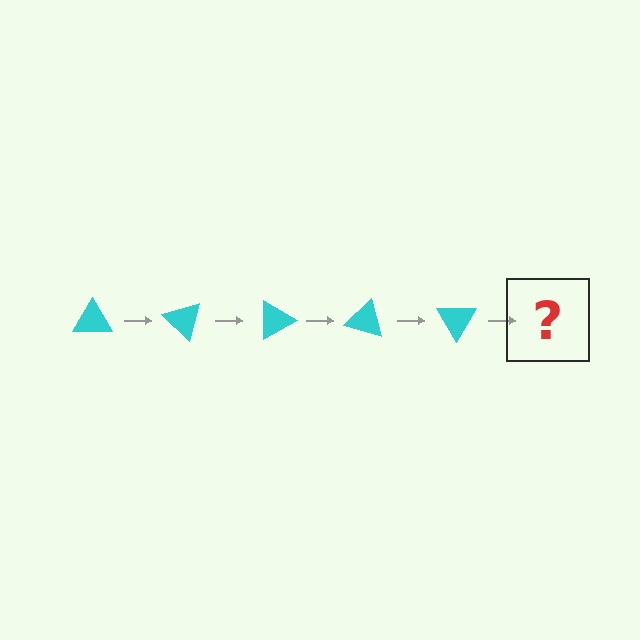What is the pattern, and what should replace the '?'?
The pattern is that the triangle rotates 45 degrees each step. The '?' should be a cyan triangle rotated 225 degrees.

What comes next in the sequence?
The next element should be a cyan triangle rotated 225 degrees.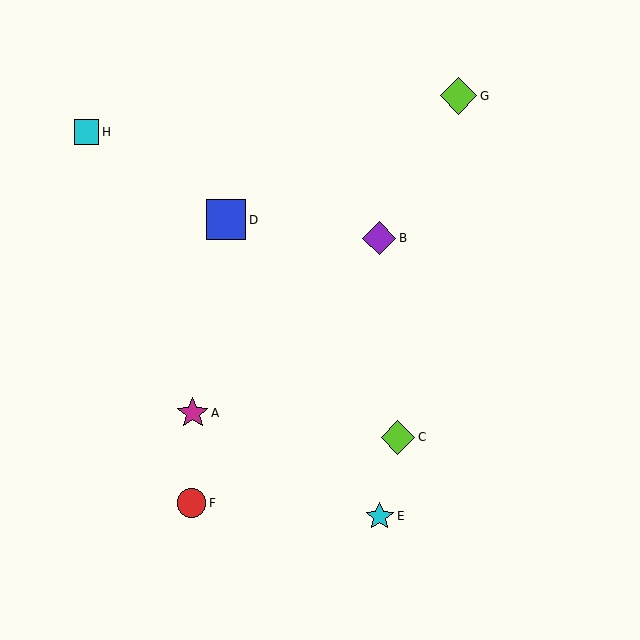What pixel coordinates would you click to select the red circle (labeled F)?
Click at (192, 503) to select the red circle F.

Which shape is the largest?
The blue square (labeled D) is the largest.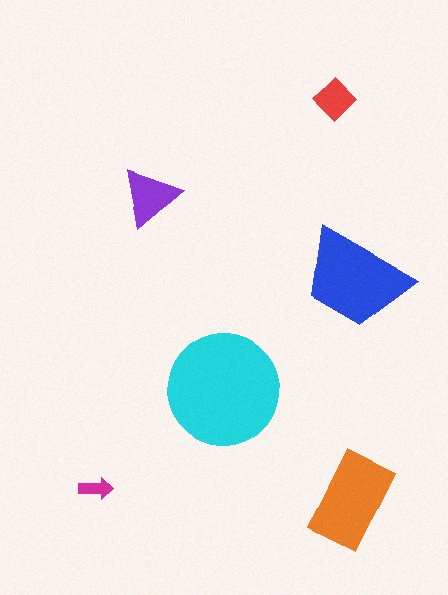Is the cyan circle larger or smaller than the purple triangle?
Larger.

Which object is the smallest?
The magenta arrow.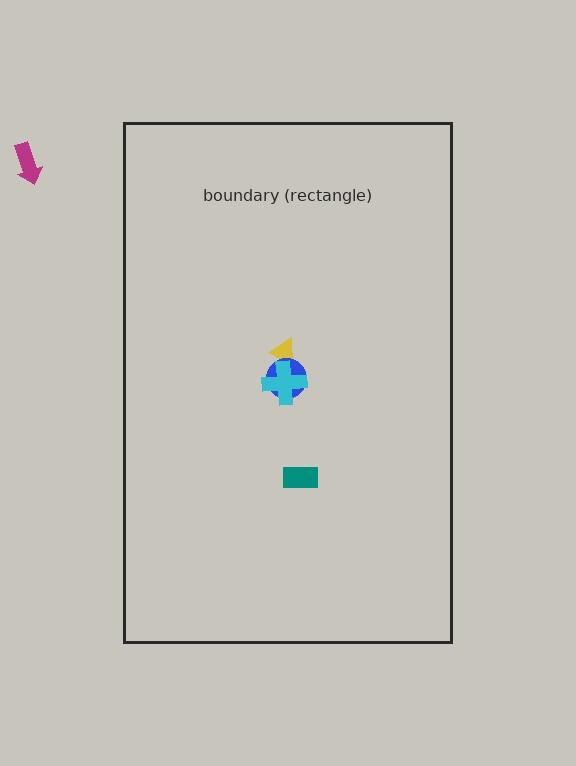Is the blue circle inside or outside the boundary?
Inside.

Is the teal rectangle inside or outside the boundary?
Inside.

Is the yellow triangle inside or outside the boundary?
Inside.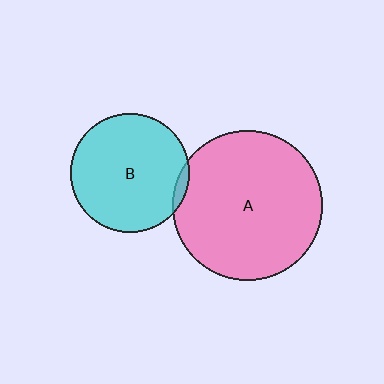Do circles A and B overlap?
Yes.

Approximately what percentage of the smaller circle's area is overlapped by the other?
Approximately 5%.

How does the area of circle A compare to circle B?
Approximately 1.6 times.